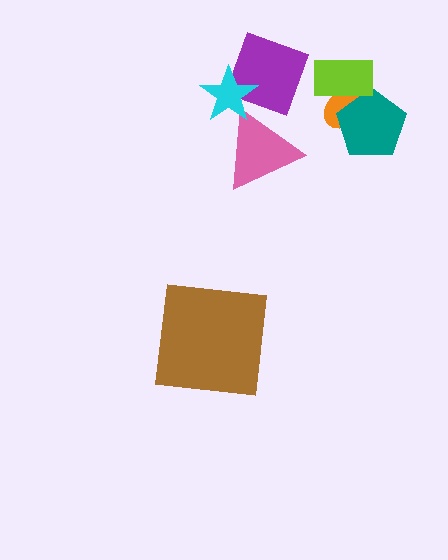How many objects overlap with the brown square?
0 objects overlap with the brown square.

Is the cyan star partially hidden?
No, no other shape covers it.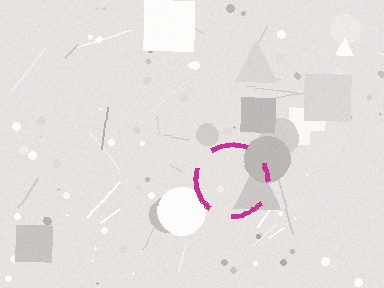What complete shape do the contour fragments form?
The contour fragments form a circle.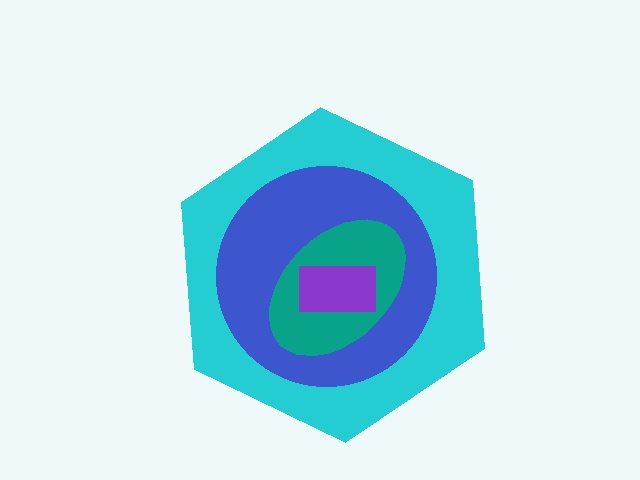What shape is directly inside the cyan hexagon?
The blue circle.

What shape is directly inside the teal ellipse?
The purple rectangle.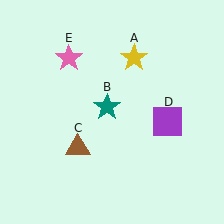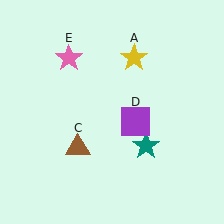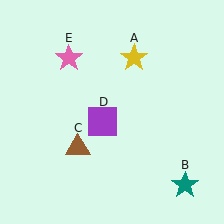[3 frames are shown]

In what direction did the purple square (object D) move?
The purple square (object D) moved left.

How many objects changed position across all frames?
2 objects changed position: teal star (object B), purple square (object D).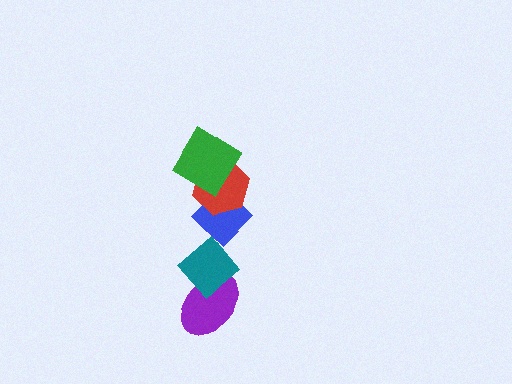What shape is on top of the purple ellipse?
The teal diamond is on top of the purple ellipse.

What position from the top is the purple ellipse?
The purple ellipse is 5th from the top.